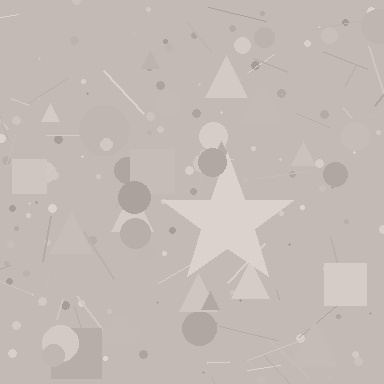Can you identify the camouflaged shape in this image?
The camouflaged shape is a star.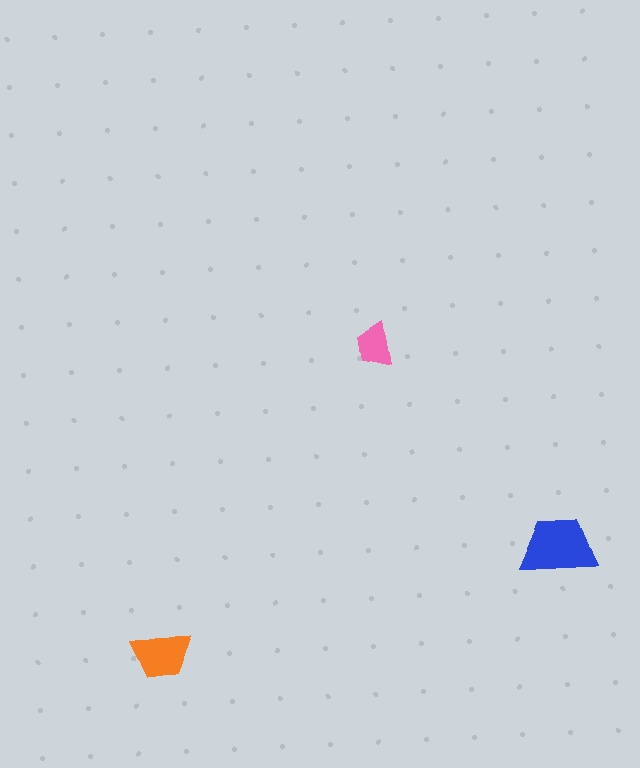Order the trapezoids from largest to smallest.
the blue one, the orange one, the pink one.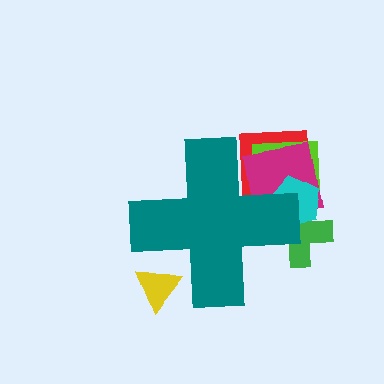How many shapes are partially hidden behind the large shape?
6 shapes are partially hidden.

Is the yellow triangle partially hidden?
Yes, the yellow triangle is partially hidden behind the teal cross.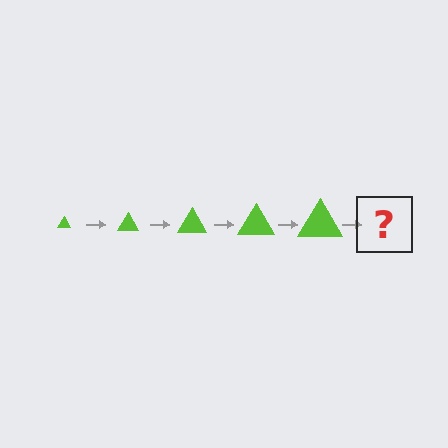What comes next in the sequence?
The next element should be a lime triangle, larger than the previous one.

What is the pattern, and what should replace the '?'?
The pattern is that the triangle gets progressively larger each step. The '?' should be a lime triangle, larger than the previous one.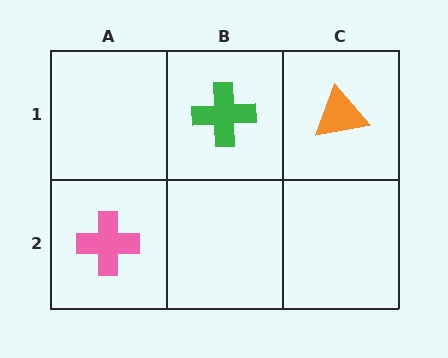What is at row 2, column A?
A pink cross.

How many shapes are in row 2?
1 shape.